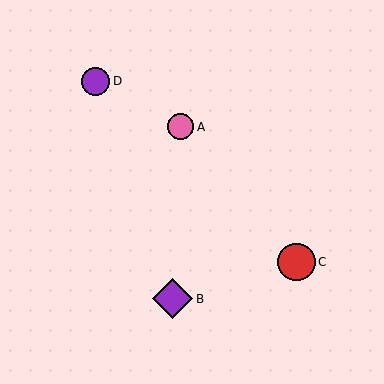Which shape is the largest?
The purple diamond (labeled B) is the largest.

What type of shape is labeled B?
Shape B is a purple diamond.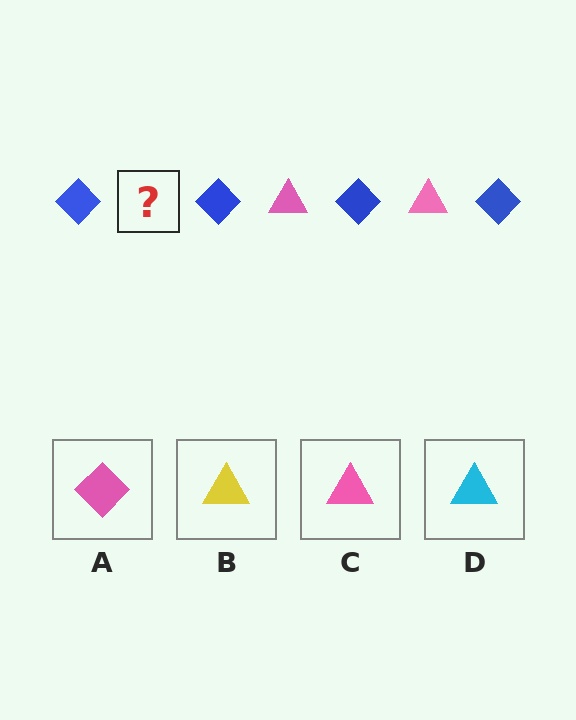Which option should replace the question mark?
Option C.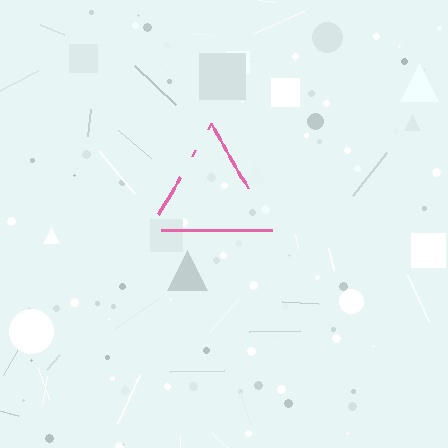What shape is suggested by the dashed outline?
The dashed outline suggests a triangle.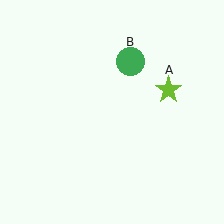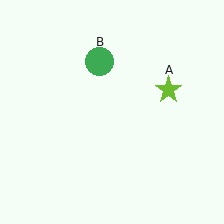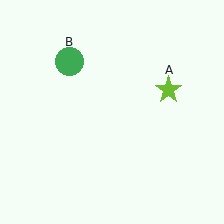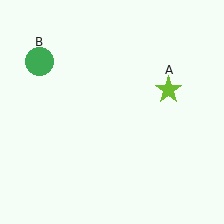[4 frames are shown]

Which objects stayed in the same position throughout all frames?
Lime star (object A) remained stationary.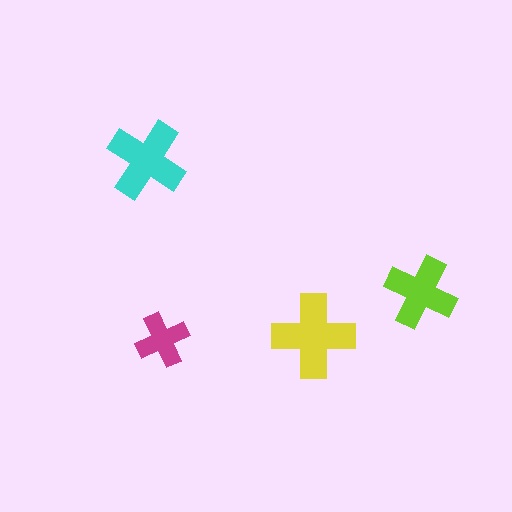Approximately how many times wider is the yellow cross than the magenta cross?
About 1.5 times wider.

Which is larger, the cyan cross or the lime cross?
The cyan one.